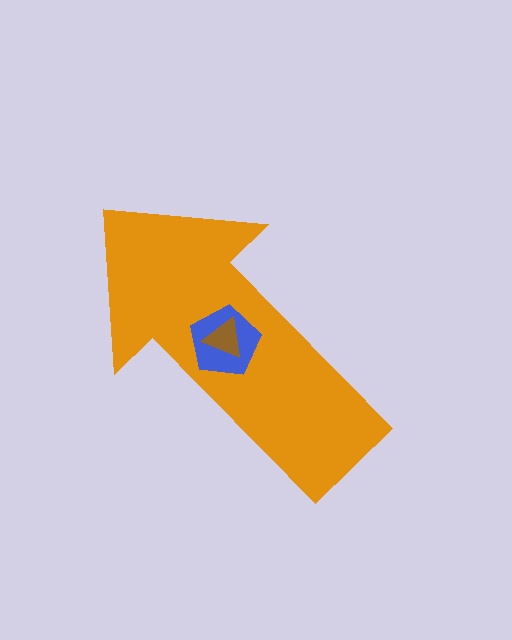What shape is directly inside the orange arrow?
The blue pentagon.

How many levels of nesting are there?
3.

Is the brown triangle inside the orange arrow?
Yes.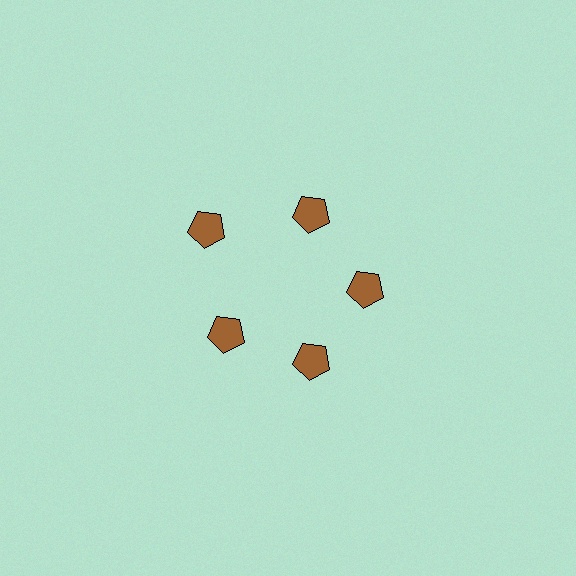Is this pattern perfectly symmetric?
No. The 5 brown pentagons are arranged in a ring, but one element near the 10 o'clock position is pushed outward from the center, breaking the 5-fold rotational symmetry.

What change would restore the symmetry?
The symmetry would be restored by moving it inward, back onto the ring so that all 5 pentagons sit at equal angles and equal distance from the center.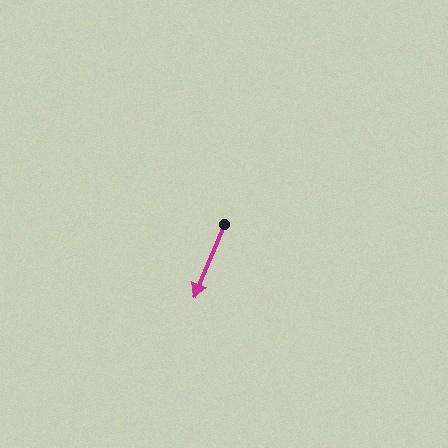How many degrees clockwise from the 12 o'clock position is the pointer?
Approximately 203 degrees.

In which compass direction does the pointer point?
Southwest.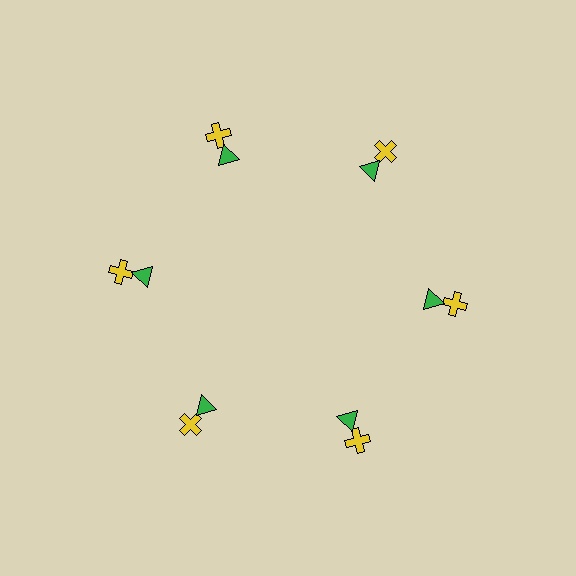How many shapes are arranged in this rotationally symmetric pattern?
There are 12 shapes, arranged in 6 groups of 2.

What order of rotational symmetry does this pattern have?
This pattern has 6-fold rotational symmetry.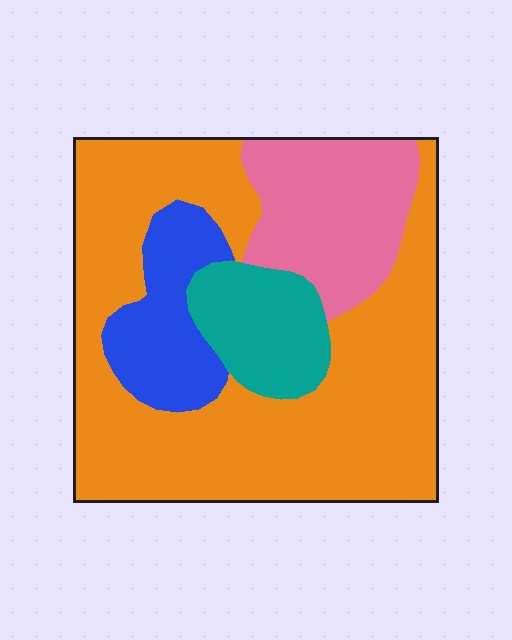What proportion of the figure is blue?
Blue covers around 10% of the figure.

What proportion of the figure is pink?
Pink covers 18% of the figure.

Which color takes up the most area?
Orange, at roughly 60%.